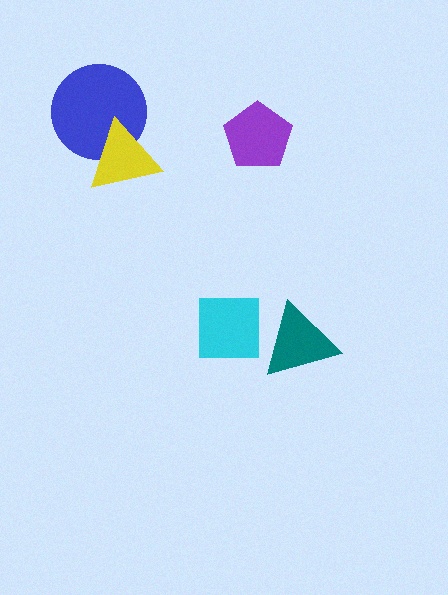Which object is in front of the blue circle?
The yellow triangle is in front of the blue circle.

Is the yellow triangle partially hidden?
No, no other shape covers it.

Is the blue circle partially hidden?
Yes, it is partially covered by another shape.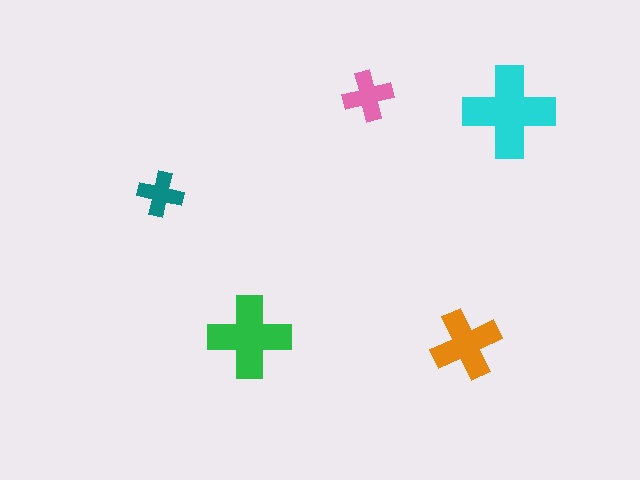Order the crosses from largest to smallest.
the cyan one, the green one, the orange one, the pink one, the teal one.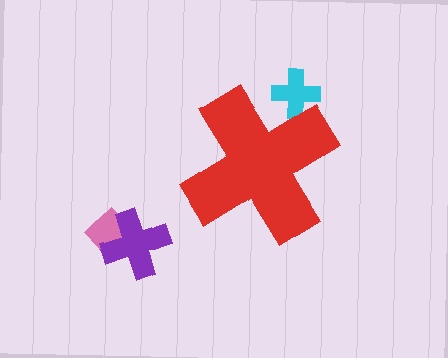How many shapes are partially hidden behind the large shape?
1 shape is partially hidden.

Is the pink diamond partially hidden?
No, the pink diamond is fully visible.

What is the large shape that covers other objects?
A red cross.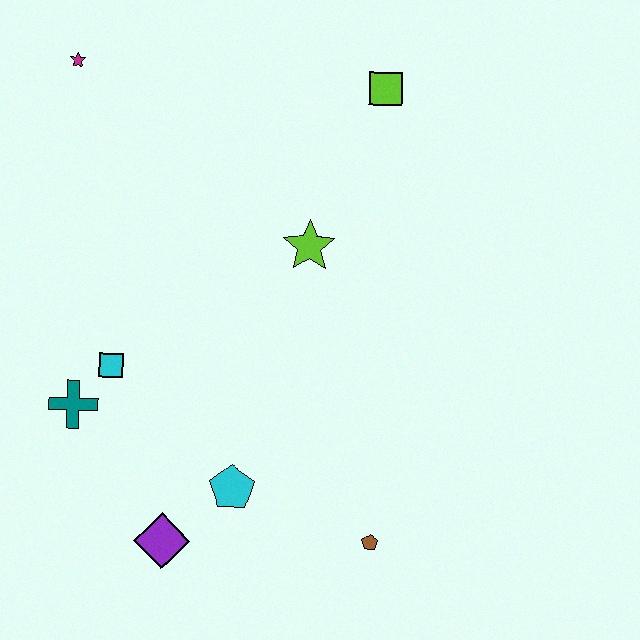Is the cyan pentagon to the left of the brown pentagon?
Yes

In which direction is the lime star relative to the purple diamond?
The lime star is above the purple diamond.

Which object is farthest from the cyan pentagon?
The magenta star is farthest from the cyan pentagon.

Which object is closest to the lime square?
The lime star is closest to the lime square.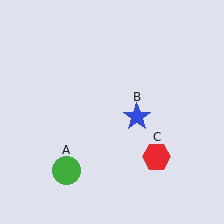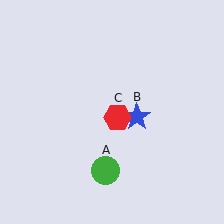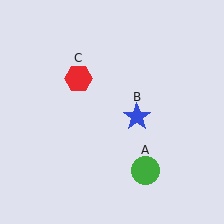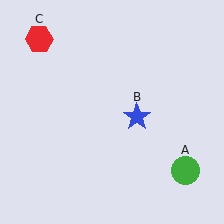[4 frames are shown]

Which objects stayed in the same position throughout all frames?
Blue star (object B) remained stationary.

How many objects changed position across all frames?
2 objects changed position: green circle (object A), red hexagon (object C).